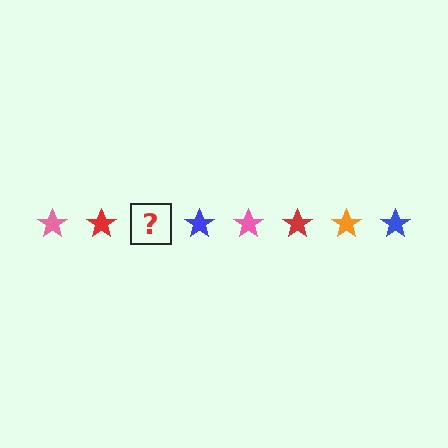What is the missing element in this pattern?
The missing element is an orange star.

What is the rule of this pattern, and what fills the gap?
The rule is that the pattern cycles through pink, red, orange, blue stars. The gap should be filled with an orange star.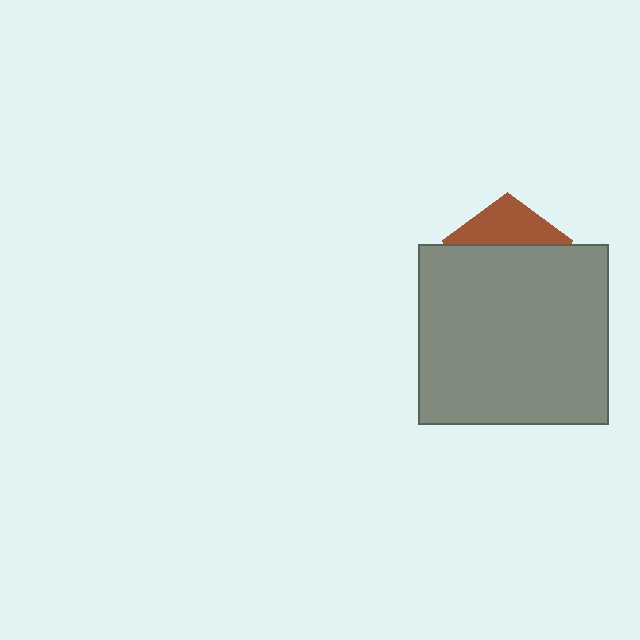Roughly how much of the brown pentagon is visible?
A small part of it is visible (roughly 31%).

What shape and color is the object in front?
The object in front is a gray rectangle.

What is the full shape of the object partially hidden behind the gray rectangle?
The partially hidden object is a brown pentagon.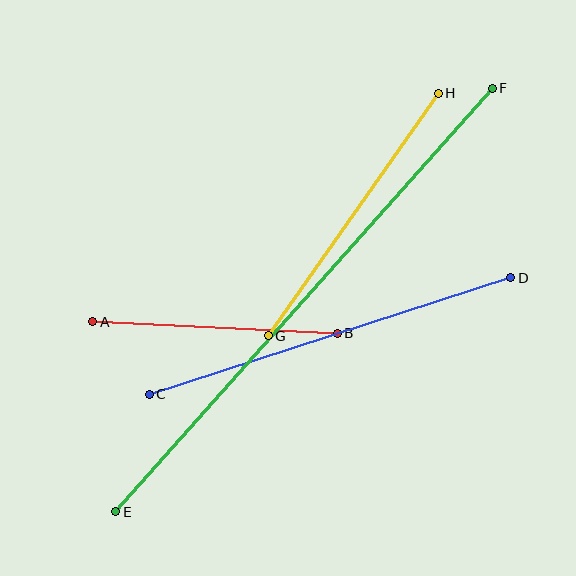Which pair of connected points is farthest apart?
Points E and F are farthest apart.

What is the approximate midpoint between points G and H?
The midpoint is at approximately (353, 215) pixels.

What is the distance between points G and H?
The distance is approximately 296 pixels.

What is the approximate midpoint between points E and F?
The midpoint is at approximately (304, 300) pixels.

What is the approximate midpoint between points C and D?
The midpoint is at approximately (330, 336) pixels.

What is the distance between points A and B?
The distance is approximately 245 pixels.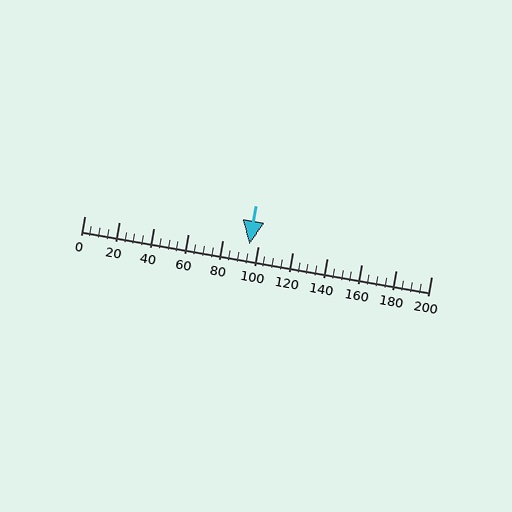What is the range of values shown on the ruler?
The ruler shows values from 0 to 200.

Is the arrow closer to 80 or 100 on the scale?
The arrow is closer to 100.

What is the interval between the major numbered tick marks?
The major tick marks are spaced 20 units apart.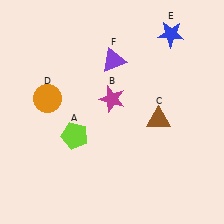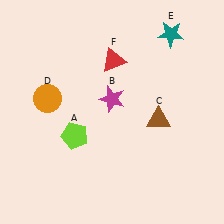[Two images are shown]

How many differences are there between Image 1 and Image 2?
There are 2 differences between the two images.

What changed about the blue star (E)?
In Image 1, E is blue. In Image 2, it changed to teal.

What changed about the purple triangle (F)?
In Image 1, F is purple. In Image 2, it changed to red.